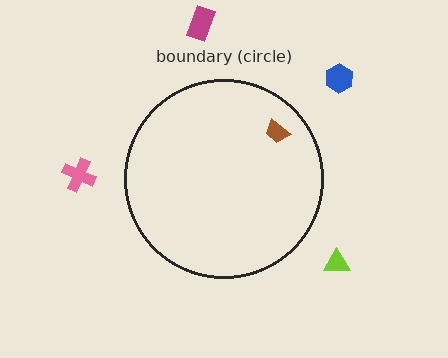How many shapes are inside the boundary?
1 inside, 4 outside.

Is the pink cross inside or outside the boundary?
Outside.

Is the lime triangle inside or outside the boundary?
Outside.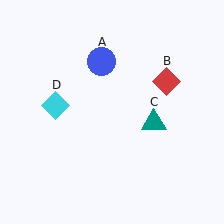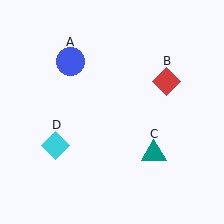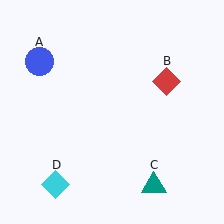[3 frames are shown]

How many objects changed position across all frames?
3 objects changed position: blue circle (object A), teal triangle (object C), cyan diamond (object D).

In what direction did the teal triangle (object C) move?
The teal triangle (object C) moved down.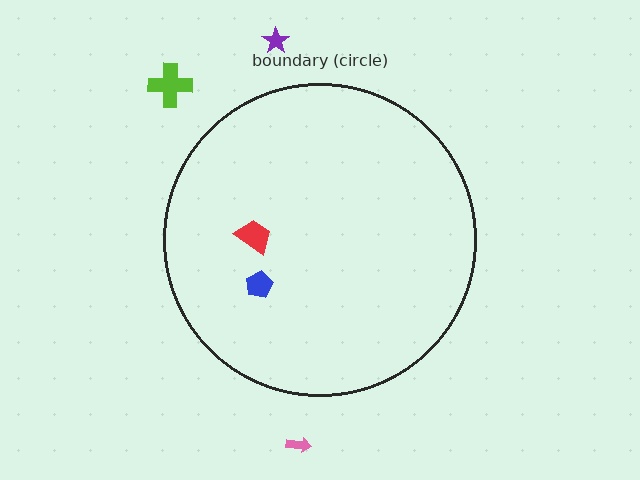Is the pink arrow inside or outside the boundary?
Outside.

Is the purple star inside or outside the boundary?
Outside.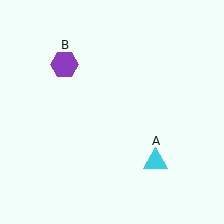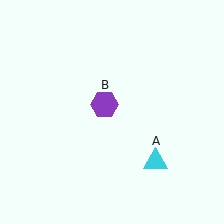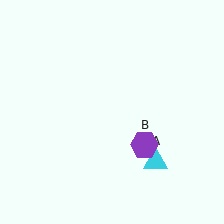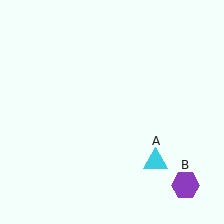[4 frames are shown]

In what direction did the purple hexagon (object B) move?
The purple hexagon (object B) moved down and to the right.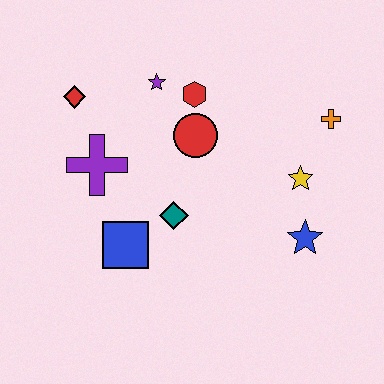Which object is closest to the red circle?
The red hexagon is closest to the red circle.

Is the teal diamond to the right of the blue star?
No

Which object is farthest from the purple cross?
The orange cross is farthest from the purple cross.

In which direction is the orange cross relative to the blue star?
The orange cross is above the blue star.